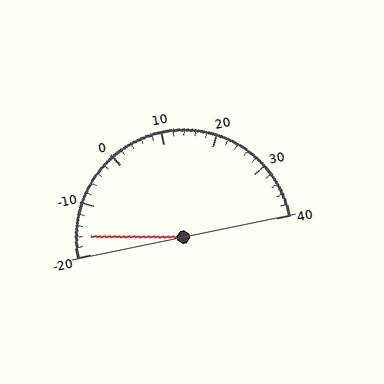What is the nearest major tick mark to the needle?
The nearest major tick mark is -20.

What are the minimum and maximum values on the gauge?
The gauge ranges from -20 to 40.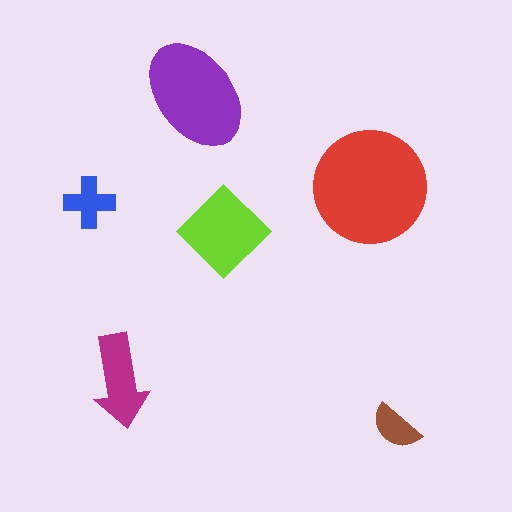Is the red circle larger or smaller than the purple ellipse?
Larger.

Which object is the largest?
The red circle.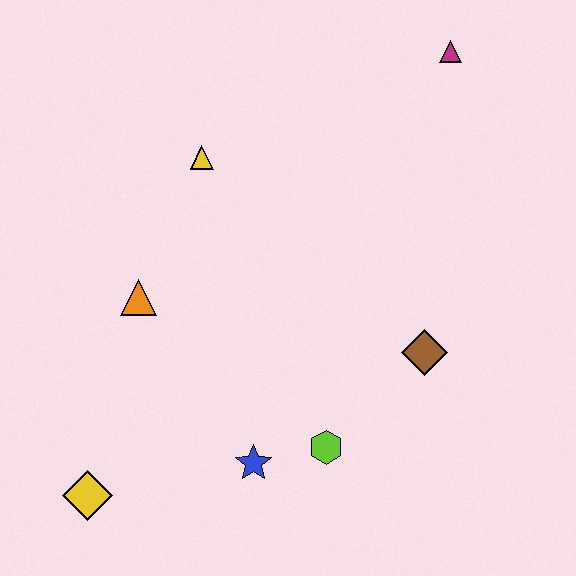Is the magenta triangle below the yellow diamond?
No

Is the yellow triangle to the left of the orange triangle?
No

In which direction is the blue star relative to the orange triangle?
The blue star is below the orange triangle.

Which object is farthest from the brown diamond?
The yellow diamond is farthest from the brown diamond.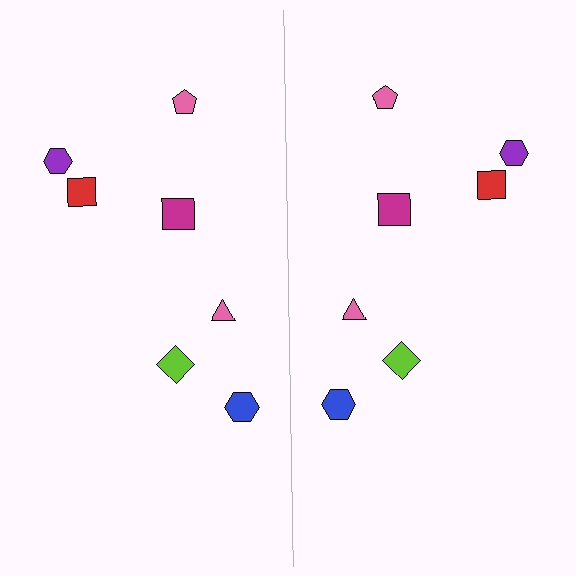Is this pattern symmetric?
Yes, this pattern has bilateral (reflection) symmetry.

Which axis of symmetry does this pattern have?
The pattern has a vertical axis of symmetry running through the center of the image.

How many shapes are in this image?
There are 14 shapes in this image.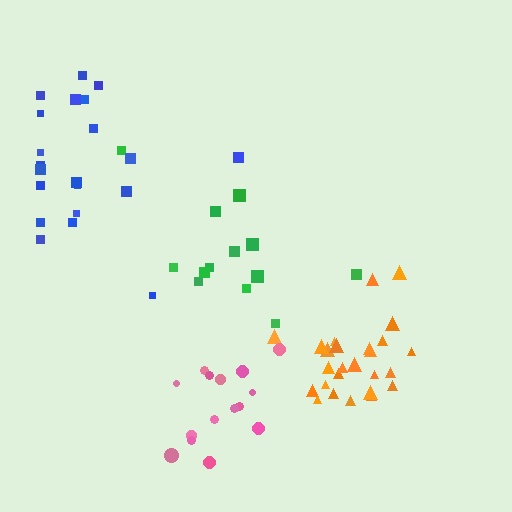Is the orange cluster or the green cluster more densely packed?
Orange.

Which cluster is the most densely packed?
Orange.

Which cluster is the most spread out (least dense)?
Blue.